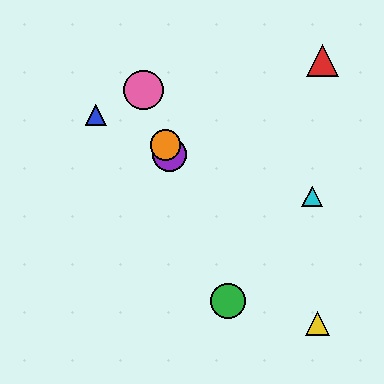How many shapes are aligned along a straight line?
4 shapes (the green circle, the purple circle, the orange circle, the pink circle) are aligned along a straight line.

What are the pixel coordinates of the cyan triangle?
The cyan triangle is at (312, 196).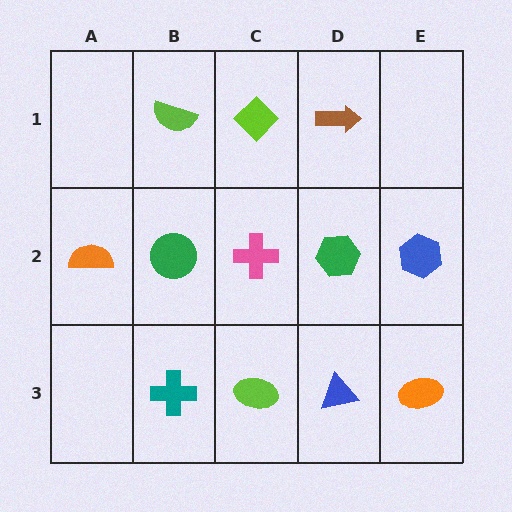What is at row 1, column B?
A lime semicircle.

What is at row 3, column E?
An orange ellipse.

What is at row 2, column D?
A green hexagon.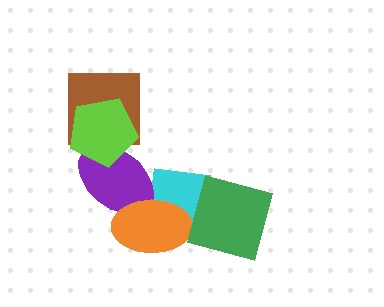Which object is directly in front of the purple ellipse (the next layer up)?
The orange ellipse is directly in front of the purple ellipse.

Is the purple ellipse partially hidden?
Yes, it is partially covered by another shape.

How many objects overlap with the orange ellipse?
3 objects overlap with the orange ellipse.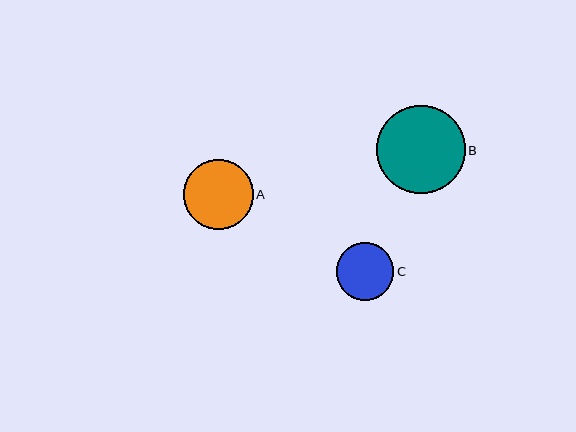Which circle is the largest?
Circle B is the largest with a size of approximately 89 pixels.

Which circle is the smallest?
Circle C is the smallest with a size of approximately 58 pixels.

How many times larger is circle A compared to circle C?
Circle A is approximately 1.2 times the size of circle C.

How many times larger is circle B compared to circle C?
Circle B is approximately 1.5 times the size of circle C.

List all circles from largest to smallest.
From largest to smallest: B, A, C.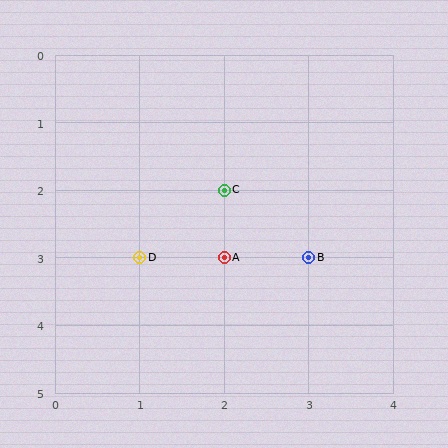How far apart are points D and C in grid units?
Points D and C are 1 column and 1 row apart (about 1.4 grid units diagonally).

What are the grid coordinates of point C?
Point C is at grid coordinates (2, 2).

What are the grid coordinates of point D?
Point D is at grid coordinates (1, 3).